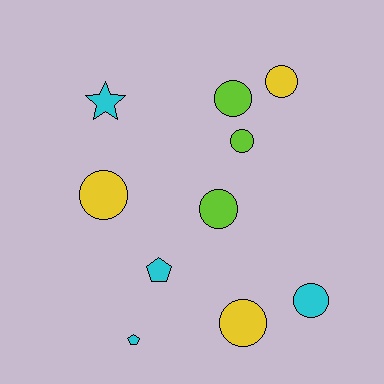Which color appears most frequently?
Cyan, with 4 objects.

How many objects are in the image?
There are 10 objects.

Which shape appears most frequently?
Circle, with 7 objects.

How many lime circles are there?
There are 3 lime circles.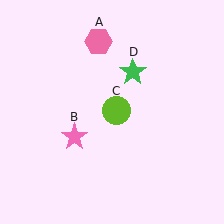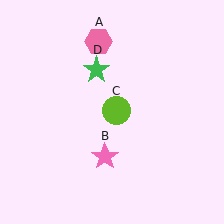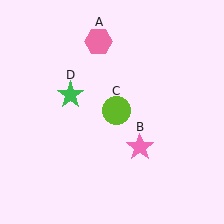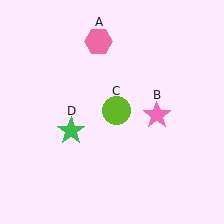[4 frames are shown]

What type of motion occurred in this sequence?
The pink star (object B), green star (object D) rotated counterclockwise around the center of the scene.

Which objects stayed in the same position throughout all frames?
Pink hexagon (object A) and lime circle (object C) remained stationary.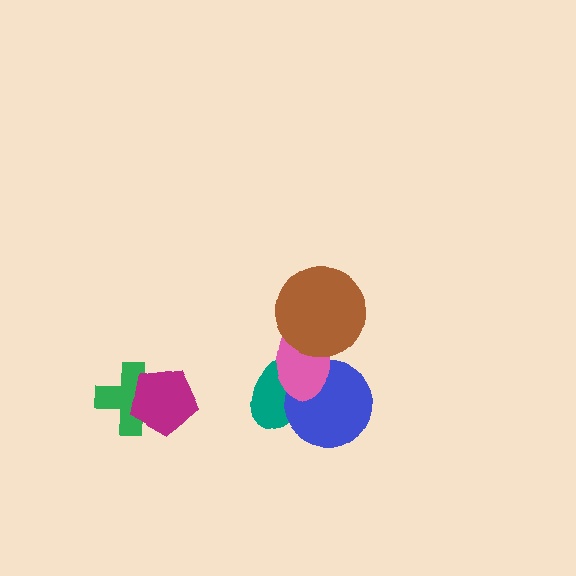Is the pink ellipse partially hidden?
Yes, it is partially covered by another shape.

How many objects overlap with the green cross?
1 object overlaps with the green cross.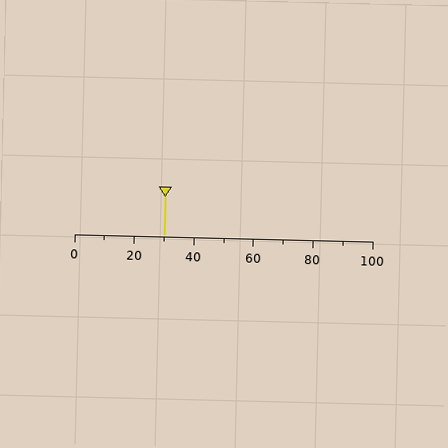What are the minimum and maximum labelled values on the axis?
The axis runs from 0 to 100.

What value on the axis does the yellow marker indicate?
The marker indicates approximately 30.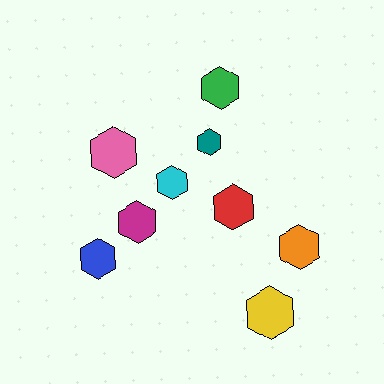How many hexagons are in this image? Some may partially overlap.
There are 9 hexagons.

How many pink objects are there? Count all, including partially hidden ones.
There is 1 pink object.